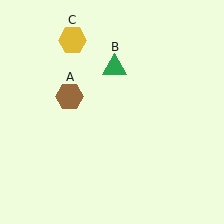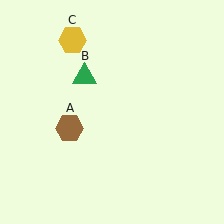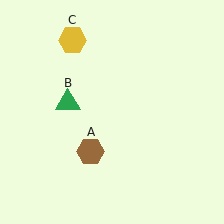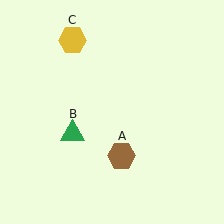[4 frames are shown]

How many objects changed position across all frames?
2 objects changed position: brown hexagon (object A), green triangle (object B).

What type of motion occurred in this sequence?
The brown hexagon (object A), green triangle (object B) rotated counterclockwise around the center of the scene.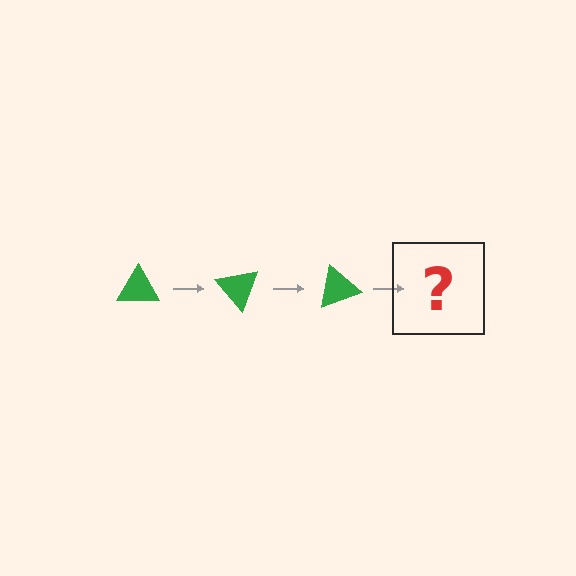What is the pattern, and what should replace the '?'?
The pattern is that the triangle rotates 50 degrees each step. The '?' should be a green triangle rotated 150 degrees.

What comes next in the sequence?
The next element should be a green triangle rotated 150 degrees.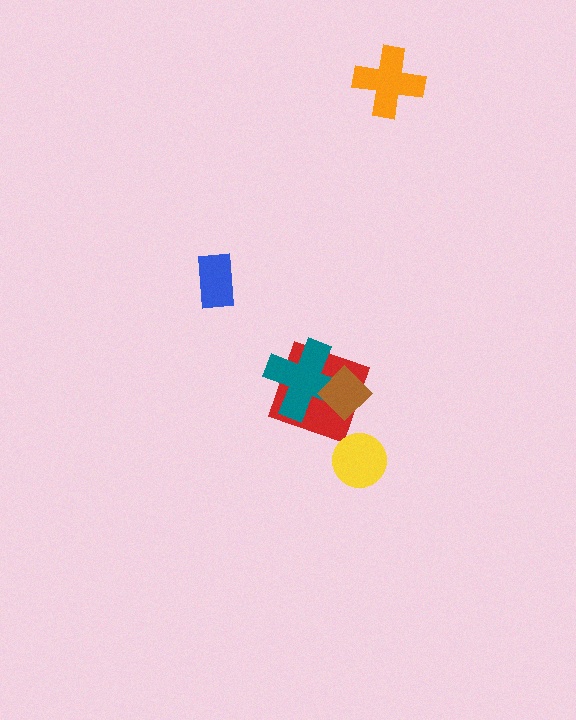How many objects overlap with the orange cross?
0 objects overlap with the orange cross.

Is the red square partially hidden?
Yes, it is partially covered by another shape.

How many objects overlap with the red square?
2 objects overlap with the red square.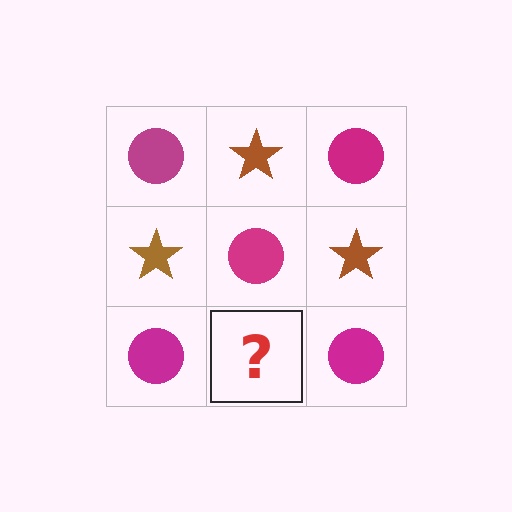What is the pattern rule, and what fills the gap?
The rule is that it alternates magenta circle and brown star in a checkerboard pattern. The gap should be filled with a brown star.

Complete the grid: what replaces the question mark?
The question mark should be replaced with a brown star.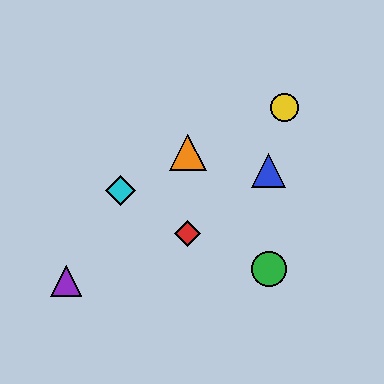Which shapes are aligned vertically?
The red diamond, the orange triangle are aligned vertically.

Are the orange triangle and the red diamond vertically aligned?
Yes, both are at x≈188.